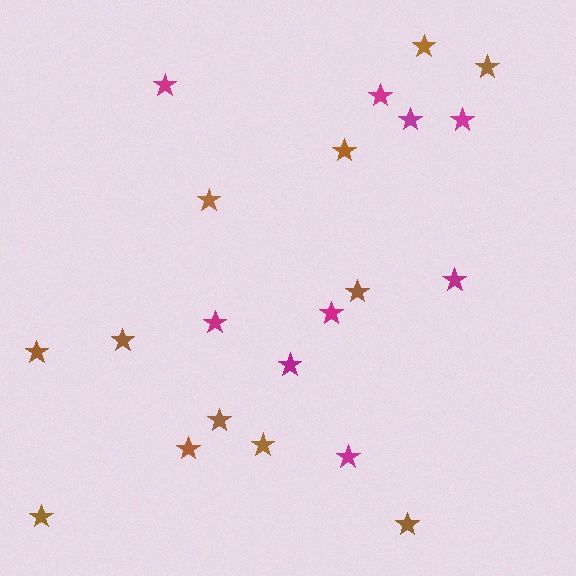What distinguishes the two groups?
There are 2 groups: one group of brown stars (12) and one group of magenta stars (9).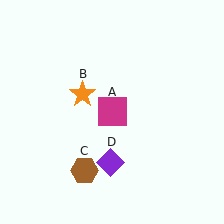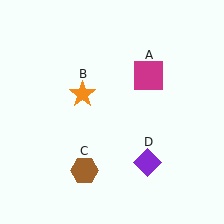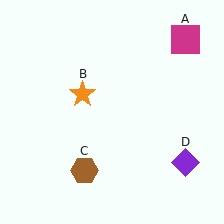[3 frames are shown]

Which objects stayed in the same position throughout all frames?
Orange star (object B) and brown hexagon (object C) remained stationary.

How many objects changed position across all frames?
2 objects changed position: magenta square (object A), purple diamond (object D).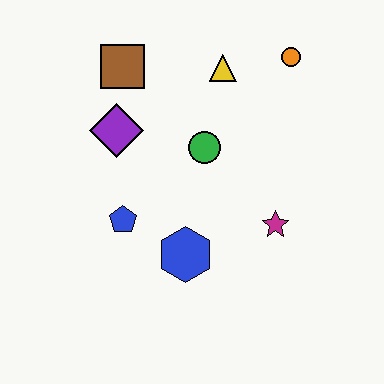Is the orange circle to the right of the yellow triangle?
Yes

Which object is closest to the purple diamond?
The brown square is closest to the purple diamond.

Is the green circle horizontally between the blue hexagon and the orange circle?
Yes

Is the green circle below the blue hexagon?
No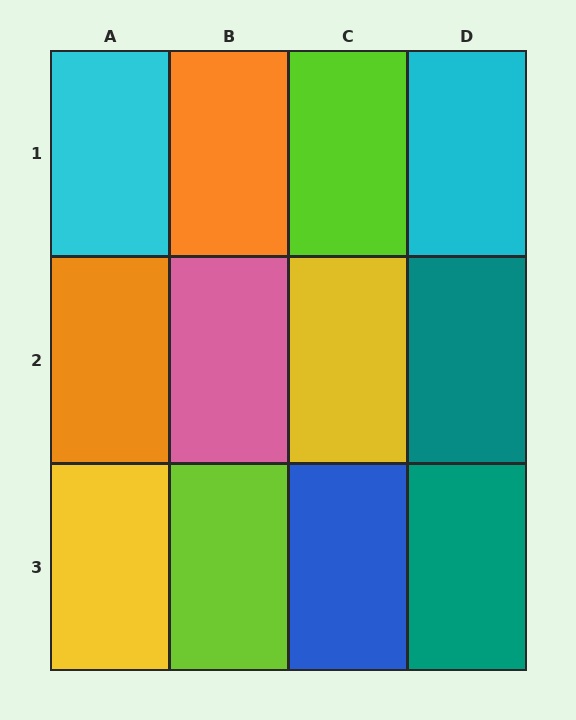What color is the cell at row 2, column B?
Pink.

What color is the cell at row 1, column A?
Cyan.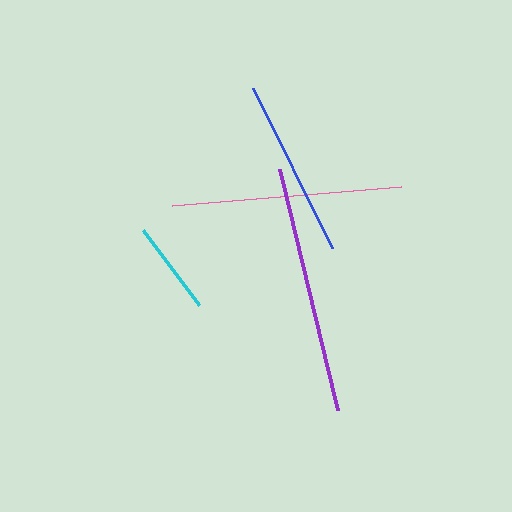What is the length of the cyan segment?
The cyan segment is approximately 93 pixels long.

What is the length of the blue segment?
The blue segment is approximately 178 pixels long.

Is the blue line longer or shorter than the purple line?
The purple line is longer than the blue line.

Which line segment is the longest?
The purple line is the longest at approximately 248 pixels.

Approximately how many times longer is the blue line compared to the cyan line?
The blue line is approximately 1.9 times the length of the cyan line.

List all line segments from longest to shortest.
From longest to shortest: purple, pink, blue, cyan.